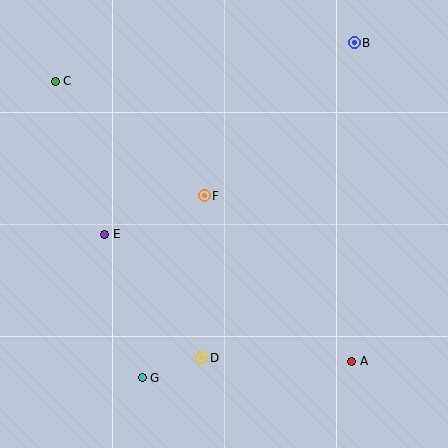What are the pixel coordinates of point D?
Point D is at (202, 358).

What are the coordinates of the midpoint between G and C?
The midpoint between G and C is at (99, 230).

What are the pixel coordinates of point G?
Point G is at (142, 378).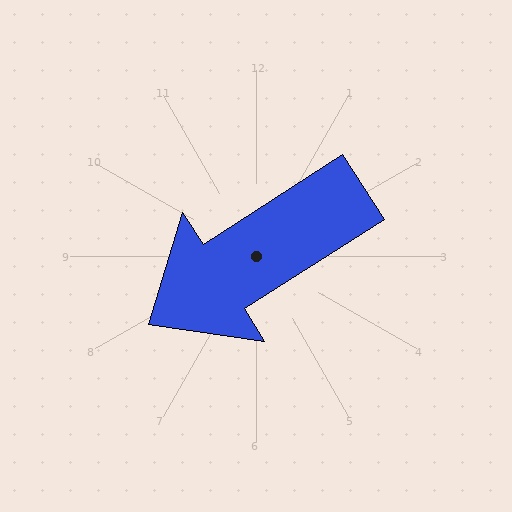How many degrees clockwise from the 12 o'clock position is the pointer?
Approximately 237 degrees.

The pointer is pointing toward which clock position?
Roughly 8 o'clock.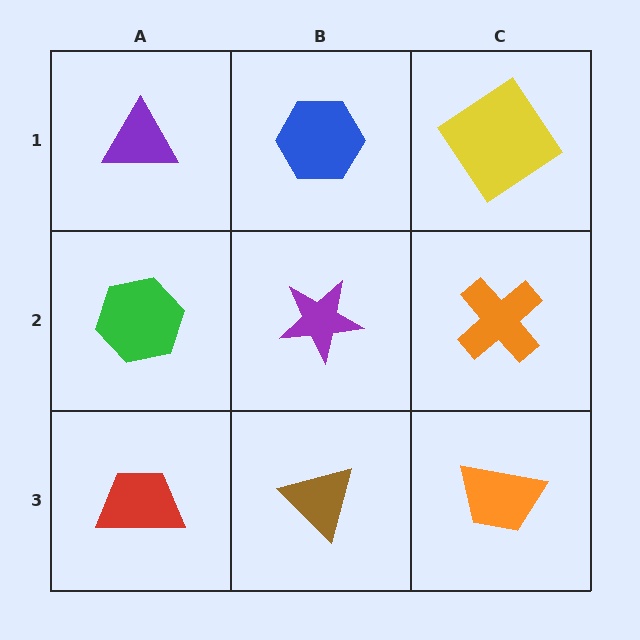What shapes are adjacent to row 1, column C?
An orange cross (row 2, column C), a blue hexagon (row 1, column B).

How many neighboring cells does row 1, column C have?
2.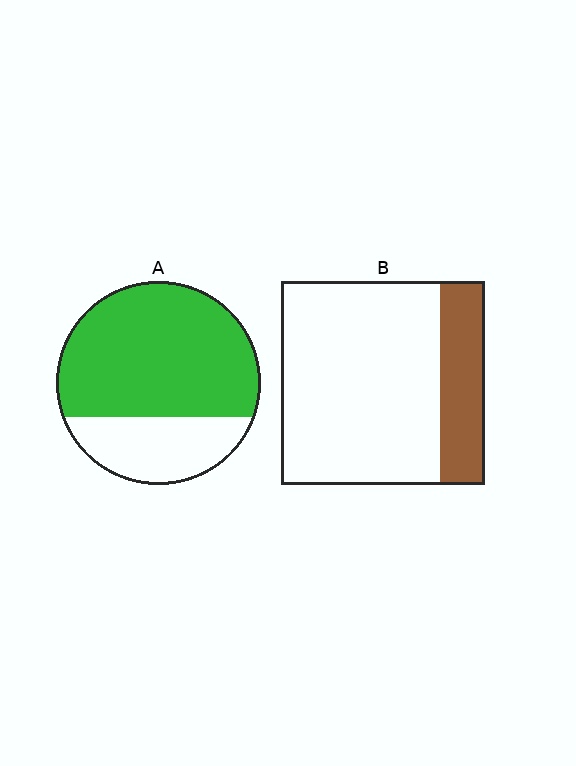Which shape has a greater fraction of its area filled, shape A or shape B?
Shape A.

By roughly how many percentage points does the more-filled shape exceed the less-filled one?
By roughly 50 percentage points (A over B).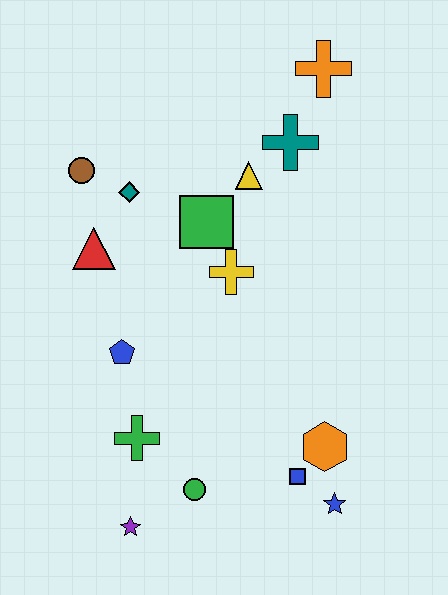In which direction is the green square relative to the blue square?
The green square is above the blue square.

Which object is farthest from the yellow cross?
The purple star is farthest from the yellow cross.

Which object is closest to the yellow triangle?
The teal cross is closest to the yellow triangle.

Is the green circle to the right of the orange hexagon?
No